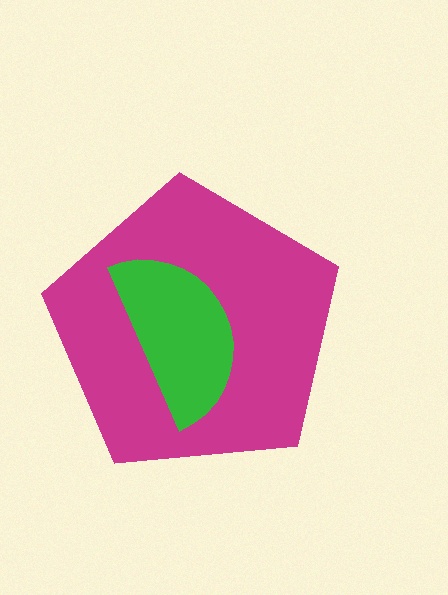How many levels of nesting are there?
2.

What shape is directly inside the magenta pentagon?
The green semicircle.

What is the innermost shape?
The green semicircle.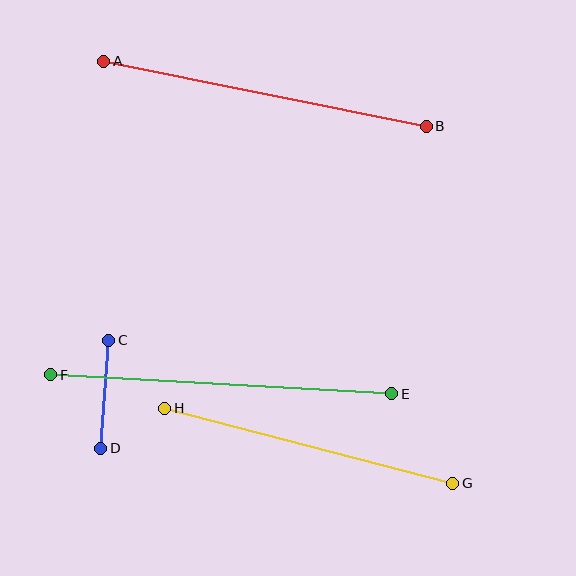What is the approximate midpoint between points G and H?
The midpoint is at approximately (309, 446) pixels.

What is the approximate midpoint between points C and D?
The midpoint is at approximately (105, 394) pixels.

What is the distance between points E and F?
The distance is approximately 342 pixels.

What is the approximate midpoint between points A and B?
The midpoint is at approximately (265, 94) pixels.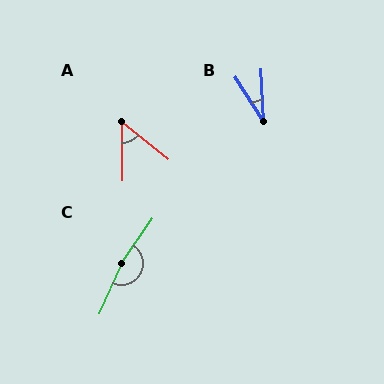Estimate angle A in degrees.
Approximately 51 degrees.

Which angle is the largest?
C, at approximately 169 degrees.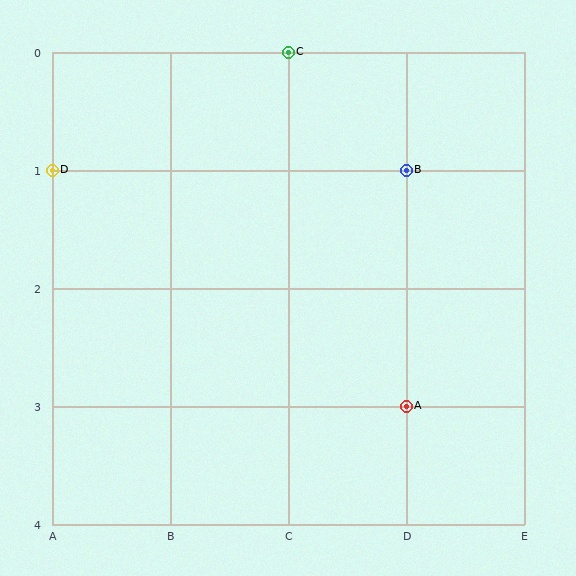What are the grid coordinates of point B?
Point B is at grid coordinates (D, 1).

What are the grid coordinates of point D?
Point D is at grid coordinates (A, 1).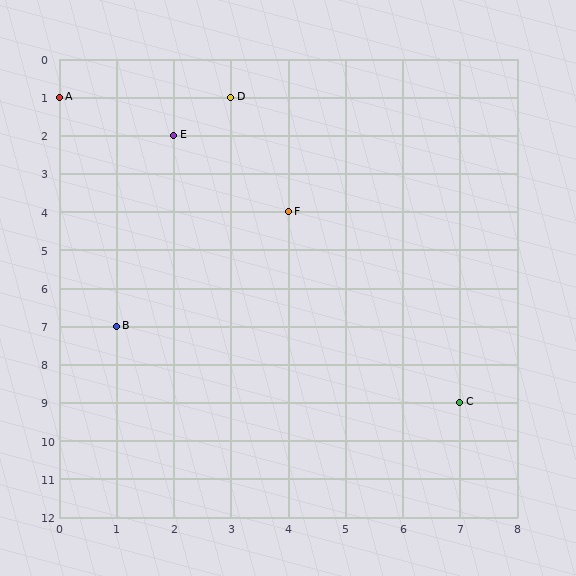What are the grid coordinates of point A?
Point A is at grid coordinates (0, 1).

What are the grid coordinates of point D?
Point D is at grid coordinates (3, 1).